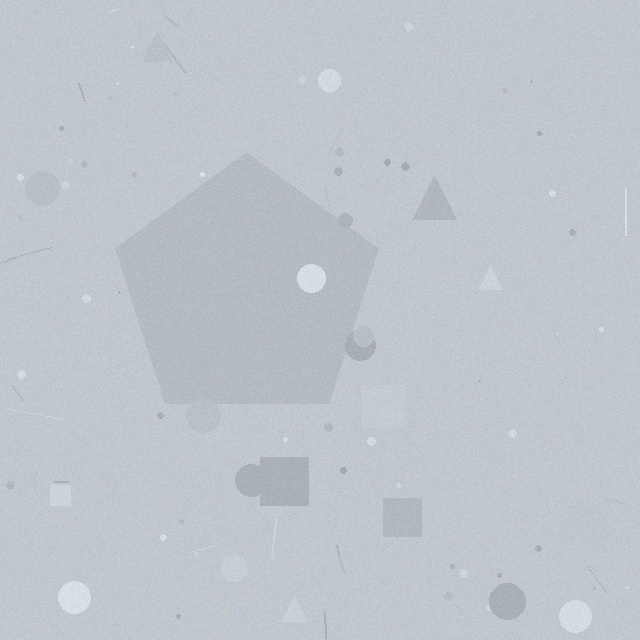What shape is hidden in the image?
A pentagon is hidden in the image.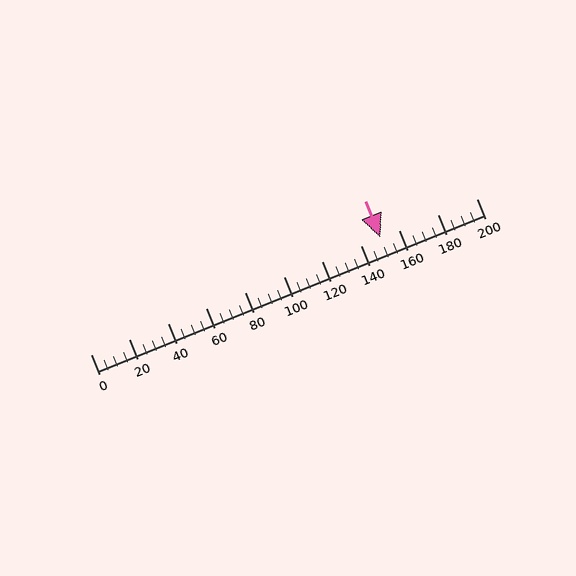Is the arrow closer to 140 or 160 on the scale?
The arrow is closer to 160.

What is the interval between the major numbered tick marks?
The major tick marks are spaced 20 units apart.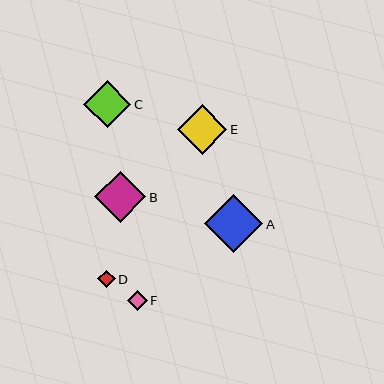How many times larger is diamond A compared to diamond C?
Diamond A is approximately 1.2 times the size of diamond C.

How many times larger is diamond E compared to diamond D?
Diamond E is approximately 2.8 times the size of diamond D.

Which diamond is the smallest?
Diamond D is the smallest with a size of approximately 17 pixels.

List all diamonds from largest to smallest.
From largest to smallest: A, B, E, C, F, D.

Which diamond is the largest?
Diamond A is the largest with a size of approximately 58 pixels.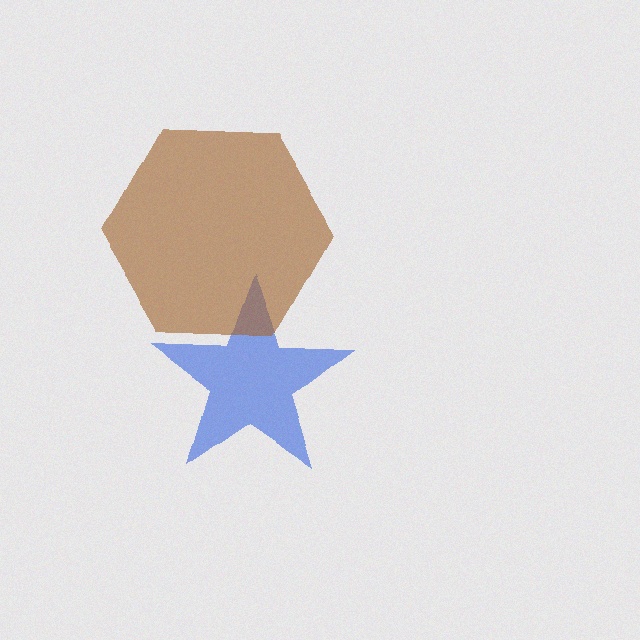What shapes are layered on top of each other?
The layered shapes are: a blue star, a brown hexagon.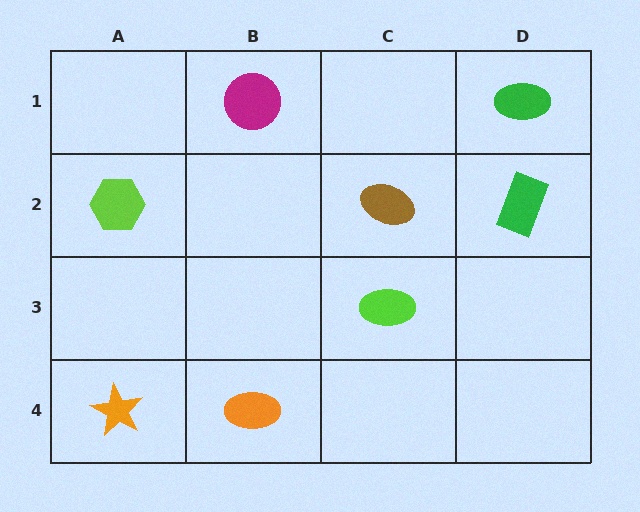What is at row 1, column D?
A green ellipse.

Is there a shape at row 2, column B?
No, that cell is empty.